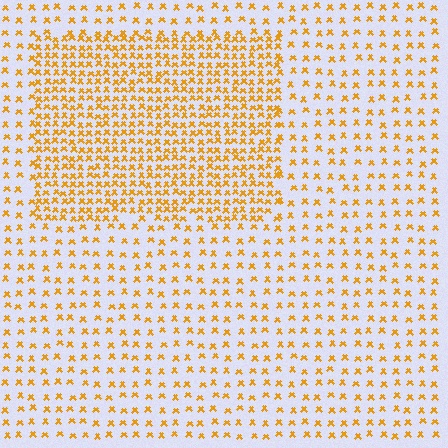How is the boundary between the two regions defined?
The boundary is defined by a change in element density (approximately 2.3x ratio). All elements are the same color, size, and shape.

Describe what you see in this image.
The image contains small orange elements arranged at two different densities. A rectangle-shaped region is visible where the elements are more densely packed than the surrounding area.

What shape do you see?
I see a rectangle.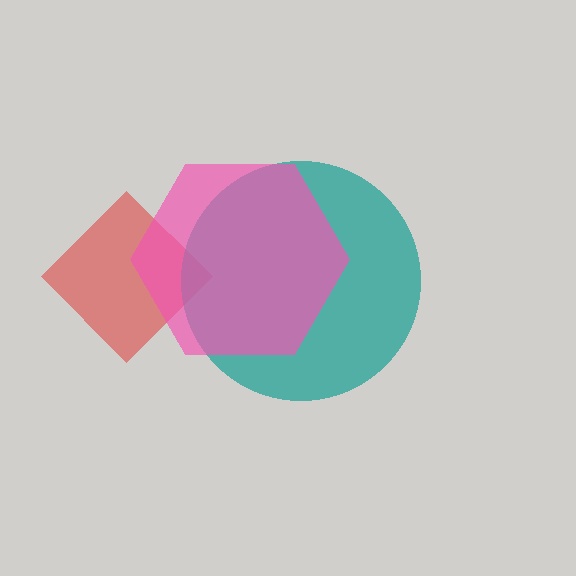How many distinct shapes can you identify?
There are 3 distinct shapes: a red diamond, a teal circle, a pink hexagon.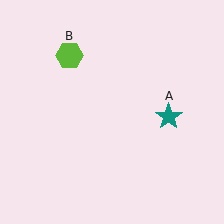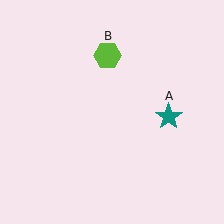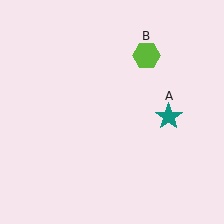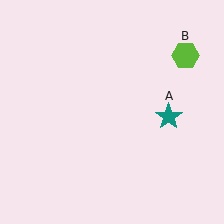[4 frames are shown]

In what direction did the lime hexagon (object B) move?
The lime hexagon (object B) moved right.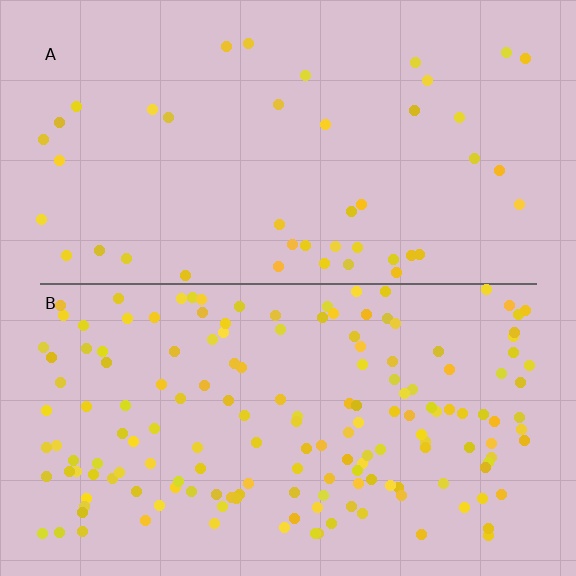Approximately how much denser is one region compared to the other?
Approximately 3.8× — region B over region A.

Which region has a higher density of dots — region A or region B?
B (the bottom).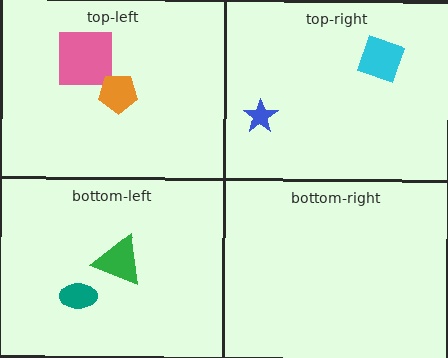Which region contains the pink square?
The top-left region.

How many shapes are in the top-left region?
2.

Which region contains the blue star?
The top-right region.